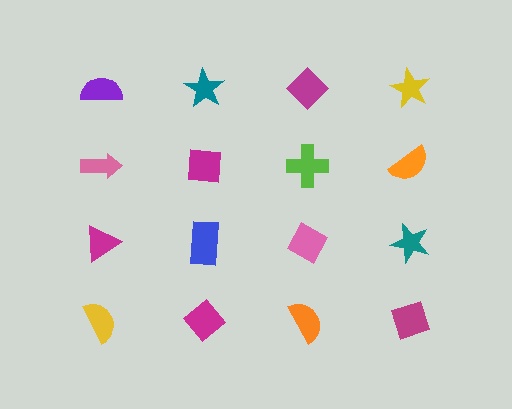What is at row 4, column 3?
An orange semicircle.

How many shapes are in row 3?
4 shapes.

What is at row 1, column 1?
A purple semicircle.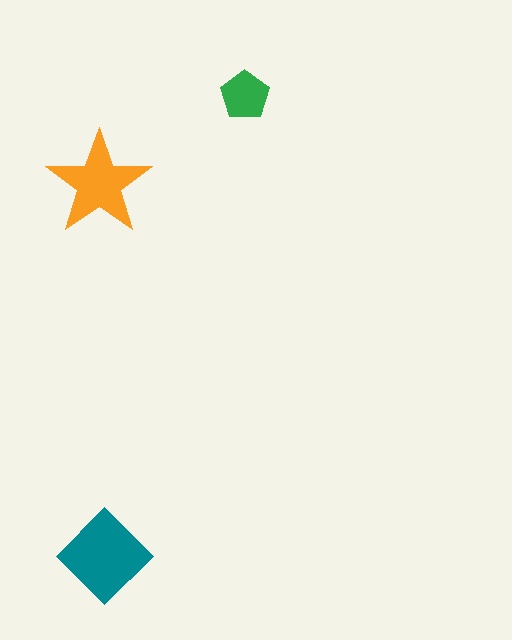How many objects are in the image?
There are 3 objects in the image.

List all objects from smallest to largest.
The green pentagon, the orange star, the teal diamond.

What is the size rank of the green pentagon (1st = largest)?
3rd.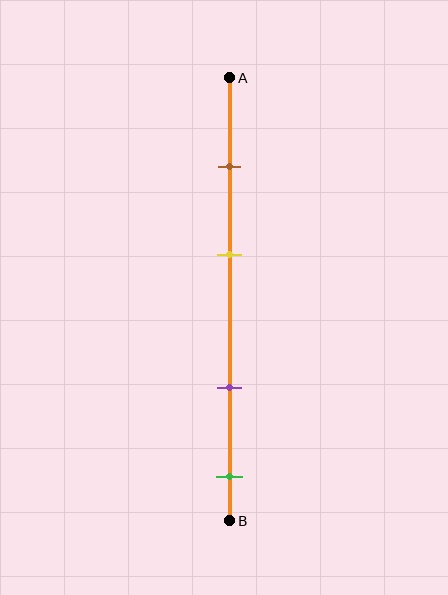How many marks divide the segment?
There are 4 marks dividing the segment.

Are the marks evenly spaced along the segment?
No, the marks are not evenly spaced.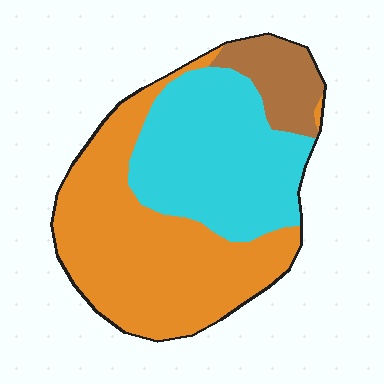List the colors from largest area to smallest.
From largest to smallest: orange, cyan, brown.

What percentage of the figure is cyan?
Cyan takes up between a quarter and a half of the figure.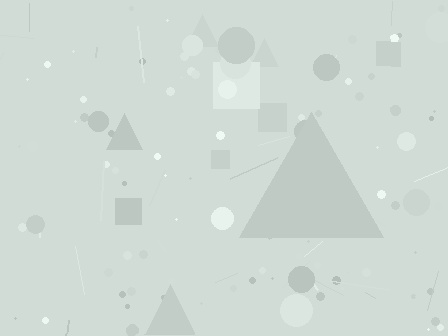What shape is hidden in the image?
A triangle is hidden in the image.